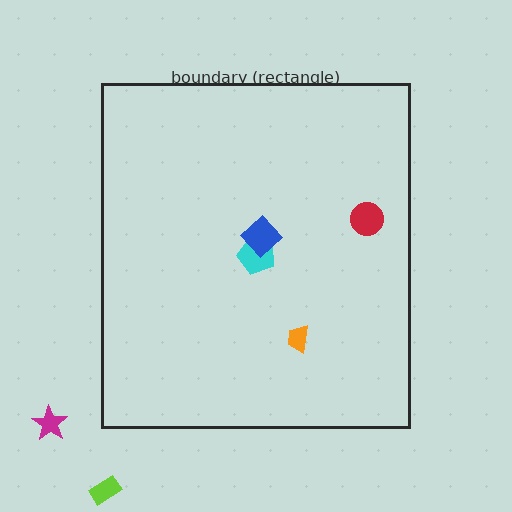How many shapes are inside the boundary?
4 inside, 2 outside.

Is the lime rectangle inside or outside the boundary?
Outside.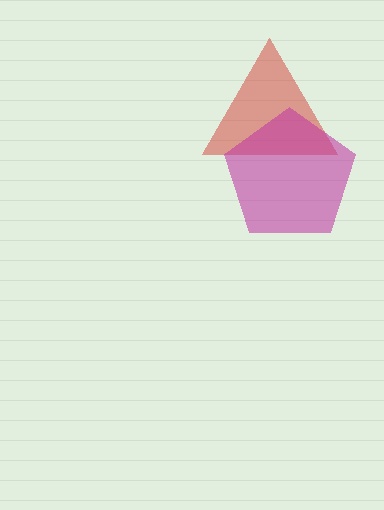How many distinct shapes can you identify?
There are 2 distinct shapes: a red triangle, a magenta pentagon.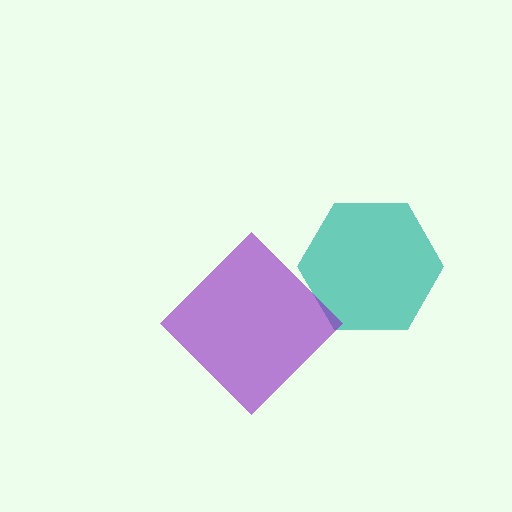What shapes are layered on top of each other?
The layered shapes are: a teal hexagon, a purple diamond.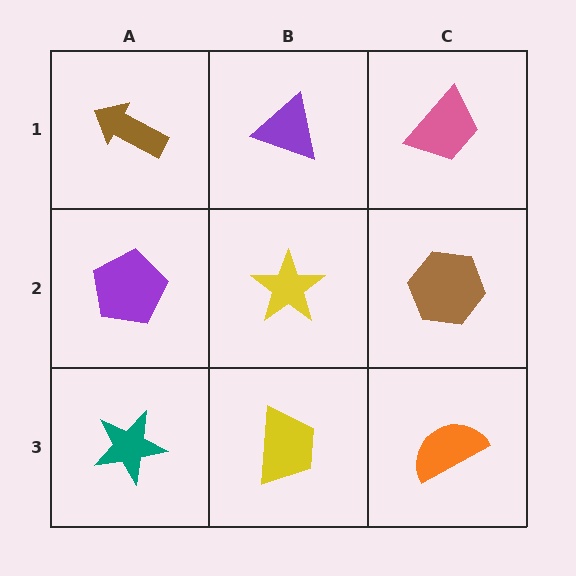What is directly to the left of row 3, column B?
A teal star.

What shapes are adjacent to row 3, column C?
A brown hexagon (row 2, column C), a yellow trapezoid (row 3, column B).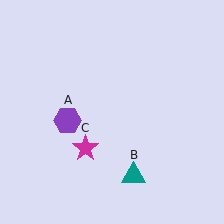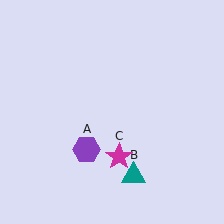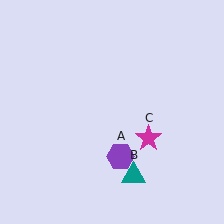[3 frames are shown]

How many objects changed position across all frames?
2 objects changed position: purple hexagon (object A), magenta star (object C).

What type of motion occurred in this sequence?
The purple hexagon (object A), magenta star (object C) rotated counterclockwise around the center of the scene.